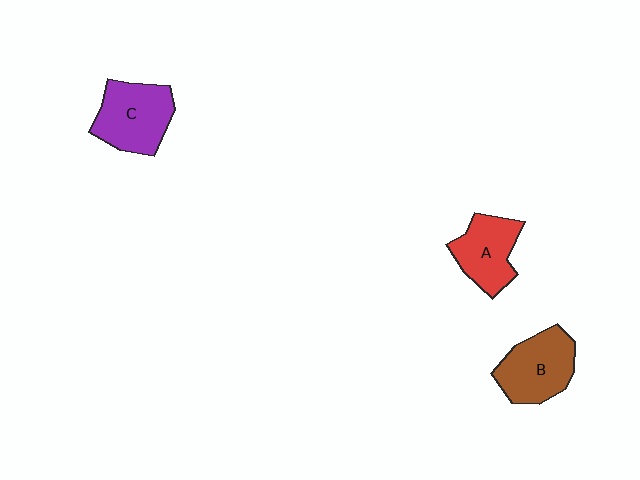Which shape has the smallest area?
Shape A (red).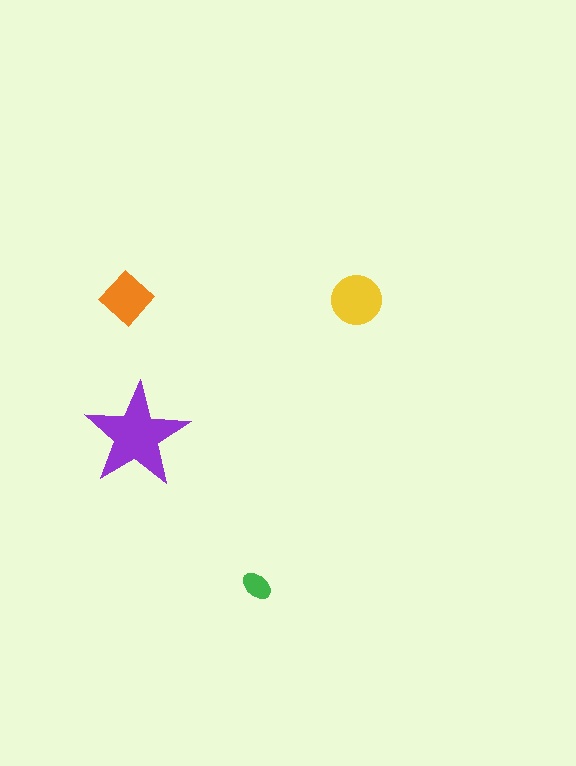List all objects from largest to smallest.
The purple star, the yellow circle, the orange diamond, the green ellipse.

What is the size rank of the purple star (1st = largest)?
1st.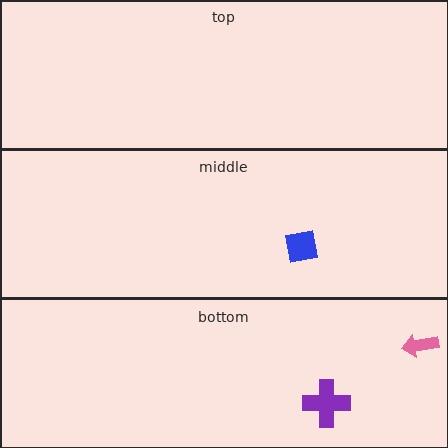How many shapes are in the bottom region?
2.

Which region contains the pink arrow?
The bottom region.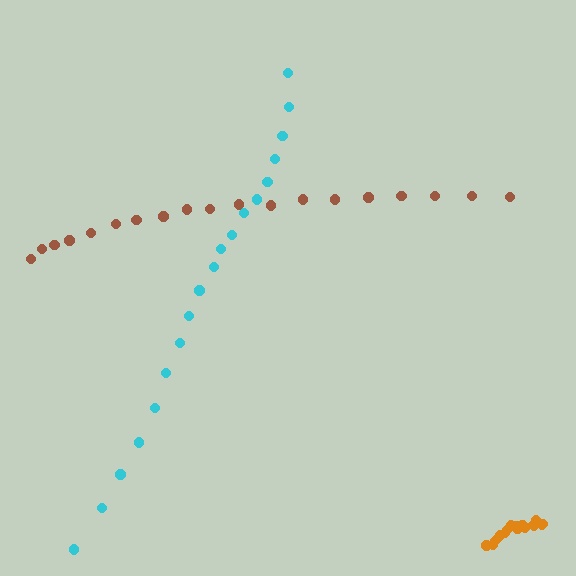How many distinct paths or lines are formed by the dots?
There are 3 distinct paths.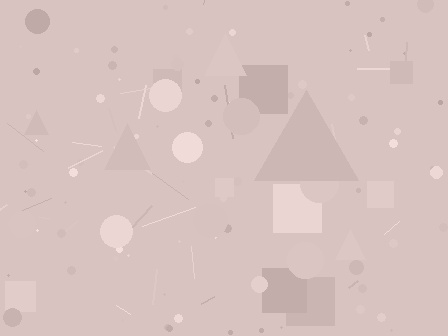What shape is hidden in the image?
A triangle is hidden in the image.